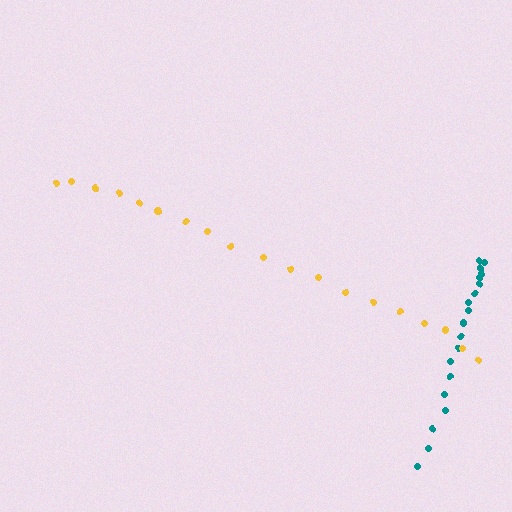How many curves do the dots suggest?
There are 2 distinct paths.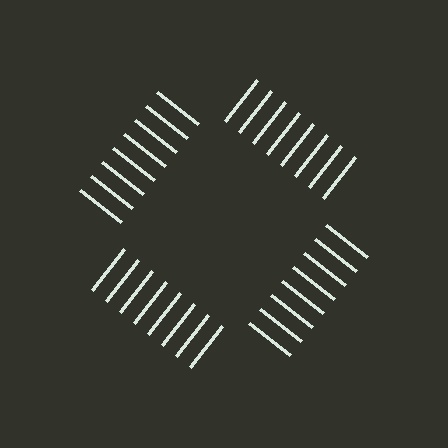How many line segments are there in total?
32 — 8 along each of the 4 edges.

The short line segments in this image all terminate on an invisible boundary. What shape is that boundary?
An illusory square — the line segments terminate on its edges but no continuous stroke is drawn.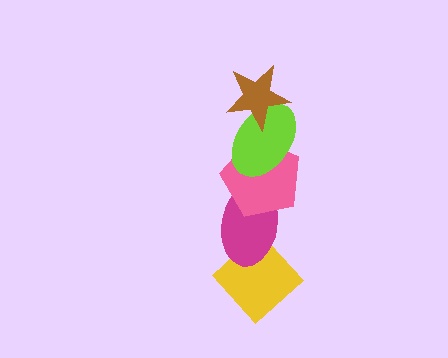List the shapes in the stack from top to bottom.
From top to bottom: the brown star, the lime ellipse, the pink pentagon, the magenta ellipse, the yellow diamond.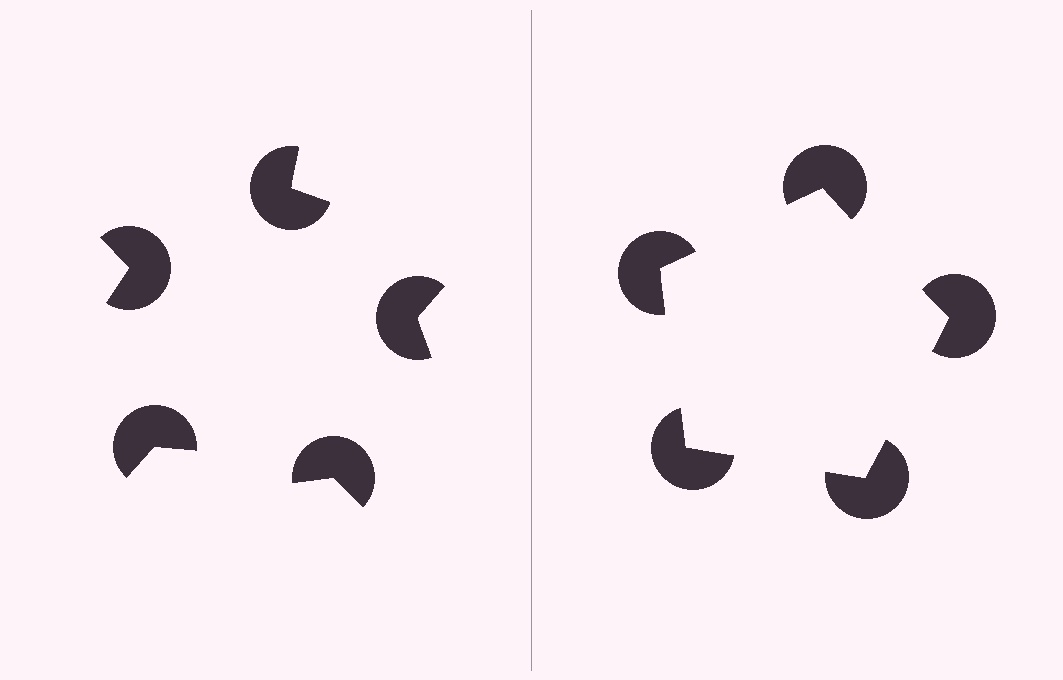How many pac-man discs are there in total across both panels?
10 — 5 on each side.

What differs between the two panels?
The pac-man discs are positioned identically on both sides; only the wedge orientations differ. On the right they align to a pentagon; on the left they are misaligned.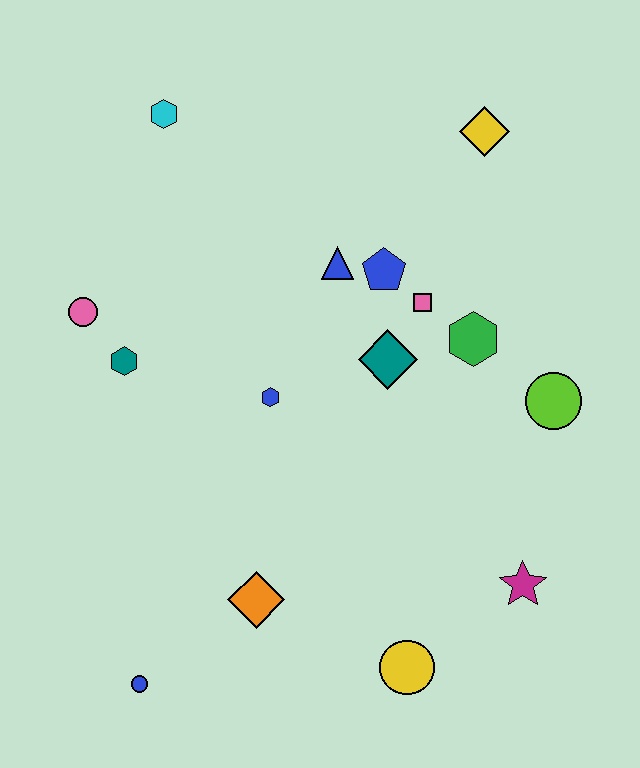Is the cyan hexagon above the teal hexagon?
Yes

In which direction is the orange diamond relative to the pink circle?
The orange diamond is below the pink circle.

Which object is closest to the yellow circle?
The magenta star is closest to the yellow circle.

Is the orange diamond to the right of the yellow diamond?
No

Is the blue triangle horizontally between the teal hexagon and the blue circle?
No